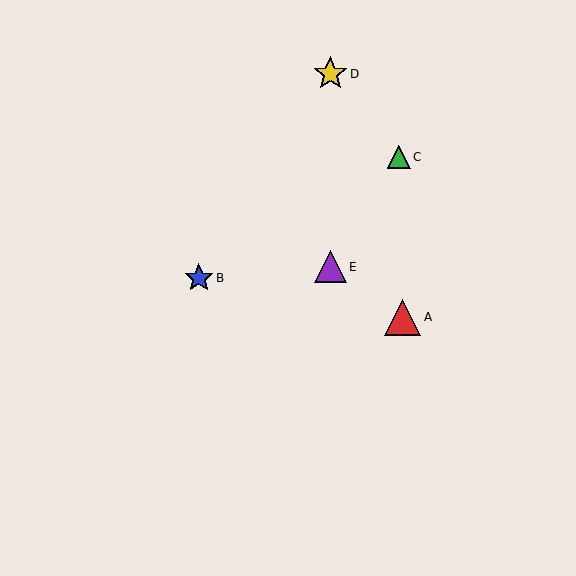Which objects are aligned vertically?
Objects D, E are aligned vertically.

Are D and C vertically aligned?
No, D is at x≈330 and C is at x≈399.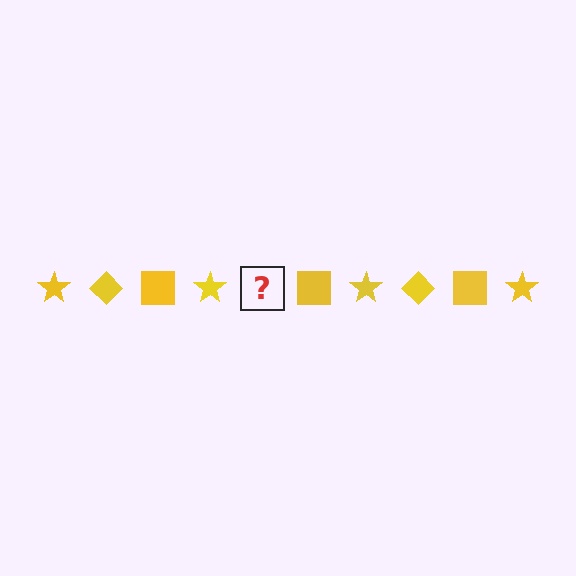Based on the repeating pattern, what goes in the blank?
The blank should be a yellow diamond.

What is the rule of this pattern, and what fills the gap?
The rule is that the pattern cycles through star, diamond, square shapes in yellow. The gap should be filled with a yellow diamond.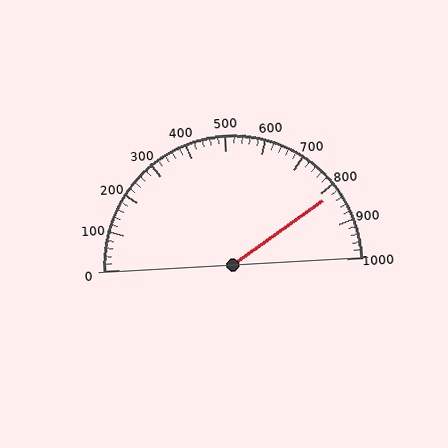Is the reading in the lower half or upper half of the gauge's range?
The reading is in the upper half of the range (0 to 1000).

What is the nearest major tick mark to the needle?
The nearest major tick mark is 800.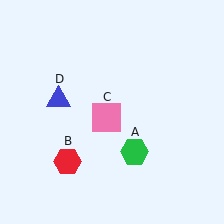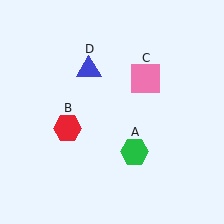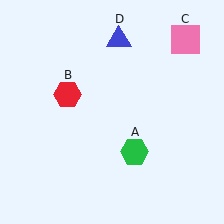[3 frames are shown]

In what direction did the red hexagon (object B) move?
The red hexagon (object B) moved up.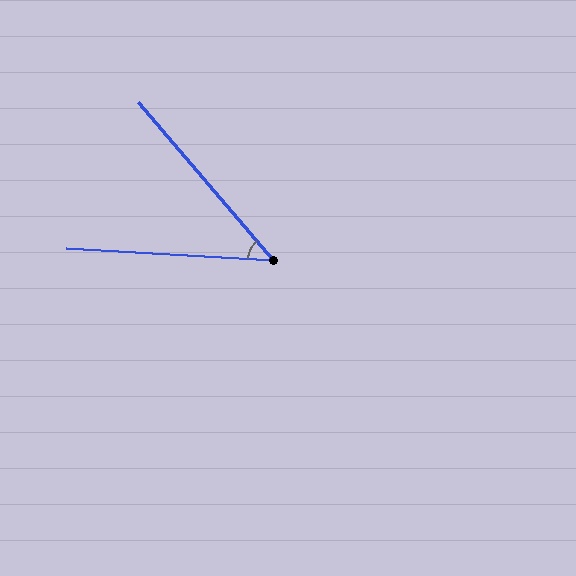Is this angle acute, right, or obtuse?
It is acute.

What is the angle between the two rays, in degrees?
Approximately 46 degrees.